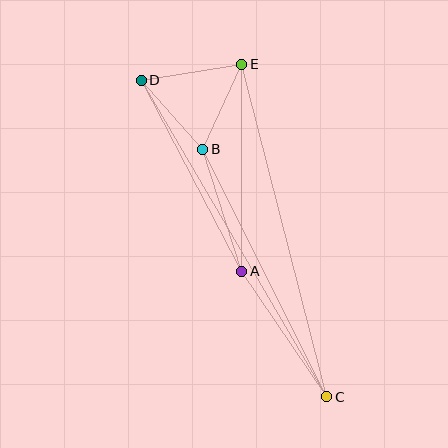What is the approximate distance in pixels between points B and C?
The distance between B and C is approximately 277 pixels.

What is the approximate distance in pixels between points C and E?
The distance between C and E is approximately 343 pixels.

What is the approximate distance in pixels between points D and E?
The distance between D and E is approximately 101 pixels.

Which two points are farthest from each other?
Points C and D are farthest from each other.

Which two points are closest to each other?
Points B and D are closest to each other.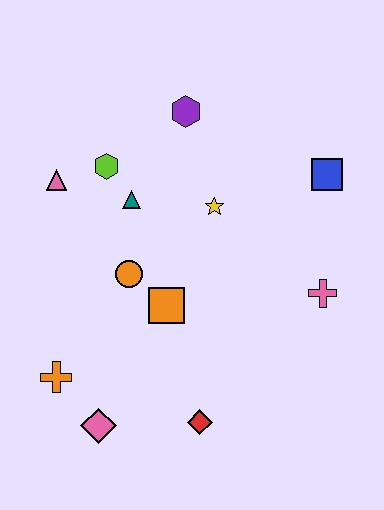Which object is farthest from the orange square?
The blue square is farthest from the orange square.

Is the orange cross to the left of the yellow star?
Yes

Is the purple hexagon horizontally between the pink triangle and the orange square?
No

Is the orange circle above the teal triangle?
No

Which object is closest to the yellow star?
The teal triangle is closest to the yellow star.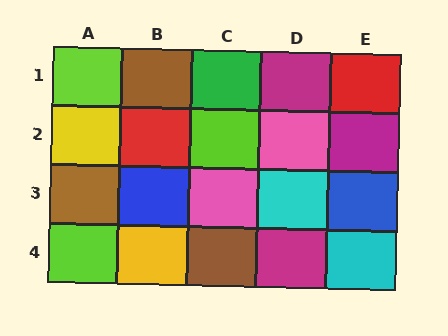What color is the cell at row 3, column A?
Brown.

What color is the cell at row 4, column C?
Brown.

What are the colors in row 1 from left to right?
Lime, brown, green, magenta, red.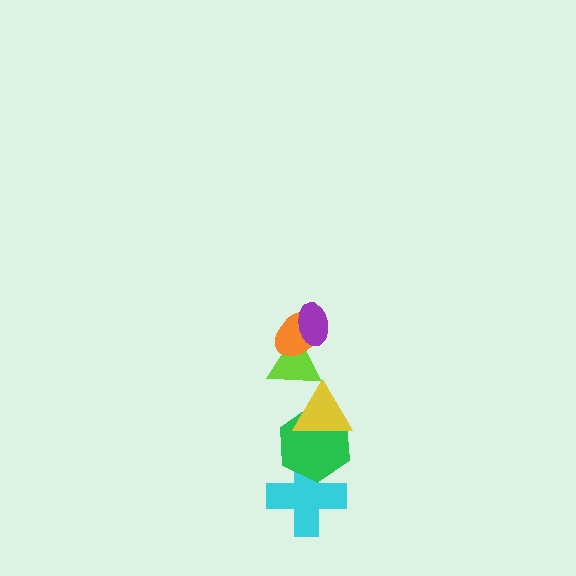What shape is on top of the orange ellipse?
The purple ellipse is on top of the orange ellipse.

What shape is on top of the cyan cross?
The green hexagon is on top of the cyan cross.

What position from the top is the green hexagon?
The green hexagon is 5th from the top.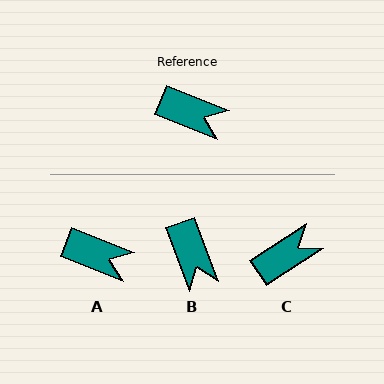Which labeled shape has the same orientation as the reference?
A.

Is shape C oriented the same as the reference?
No, it is off by about 55 degrees.